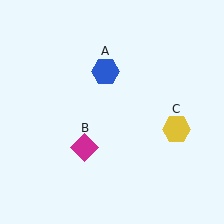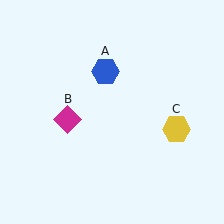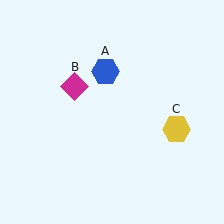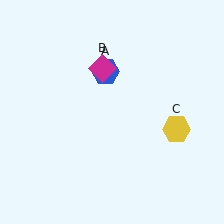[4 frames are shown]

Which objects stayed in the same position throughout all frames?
Blue hexagon (object A) and yellow hexagon (object C) remained stationary.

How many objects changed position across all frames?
1 object changed position: magenta diamond (object B).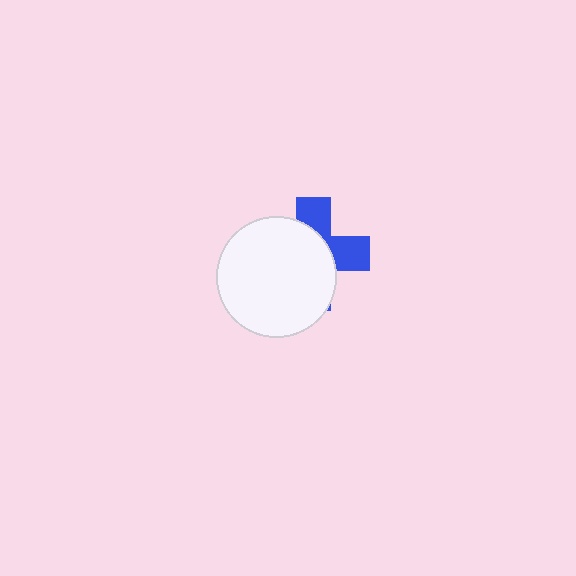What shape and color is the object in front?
The object in front is a white circle.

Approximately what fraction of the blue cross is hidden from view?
Roughly 63% of the blue cross is hidden behind the white circle.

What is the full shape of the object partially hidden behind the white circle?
The partially hidden object is a blue cross.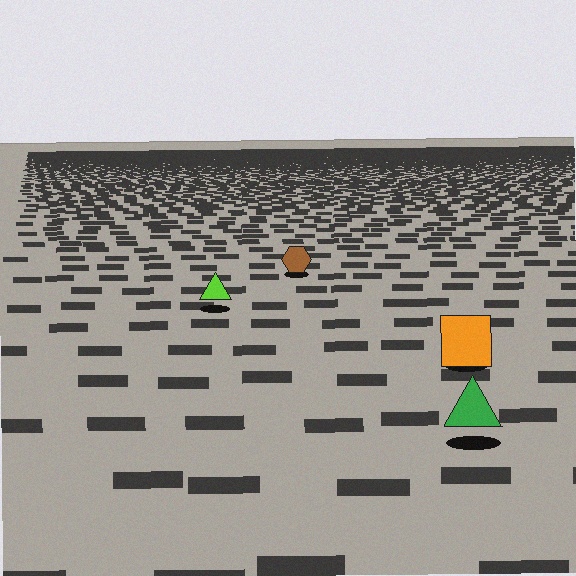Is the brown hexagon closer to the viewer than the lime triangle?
No. The lime triangle is closer — you can tell from the texture gradient: the ground texture is coarser near it.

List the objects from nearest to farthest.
From nearest to farthest: the green triangle, the orange square, the lime triangle, the brown hexagon.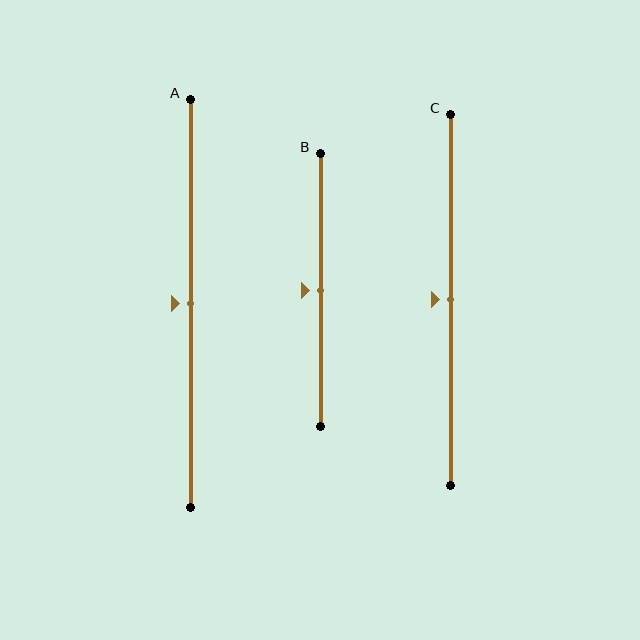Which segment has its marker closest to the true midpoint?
Segment A has its marker closest to the true midpoint.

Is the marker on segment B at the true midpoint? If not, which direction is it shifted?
Yes, the marker on segment B is at the true midpoint.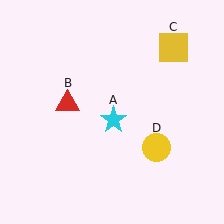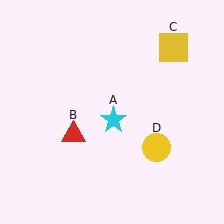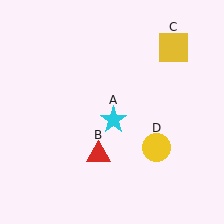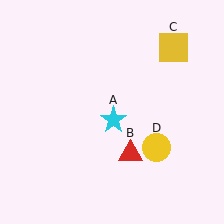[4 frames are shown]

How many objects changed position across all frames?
1 object changed position: red triangle (object B).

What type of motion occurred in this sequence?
The red triangle (object B) rotated counterclockwise around the center of the scene.